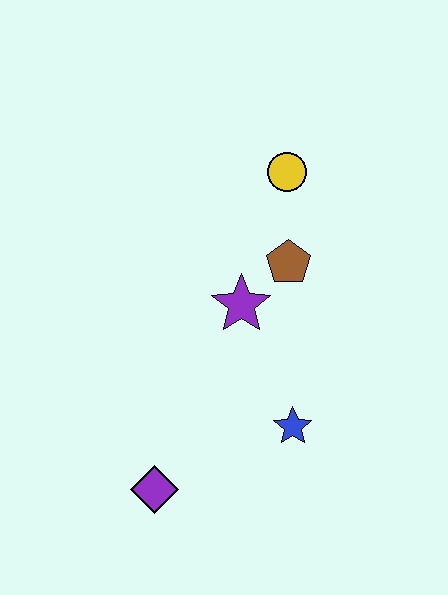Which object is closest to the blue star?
The purple star is closest to the blue star.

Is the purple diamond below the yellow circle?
Yes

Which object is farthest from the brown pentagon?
The purple diamond is farthest from the brown pentagon.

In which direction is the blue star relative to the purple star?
The blue star is below the purple star.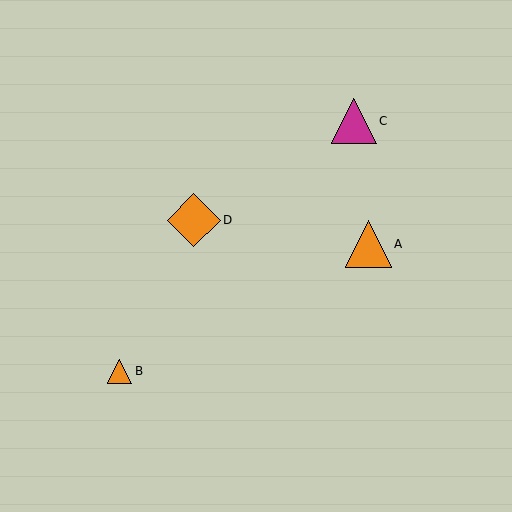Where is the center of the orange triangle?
The center of the orange triangle is at (368, 244).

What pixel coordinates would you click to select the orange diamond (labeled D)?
Click at (194, 220) to select the orange diamond D.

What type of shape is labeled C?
Shape C is a magenta triangle.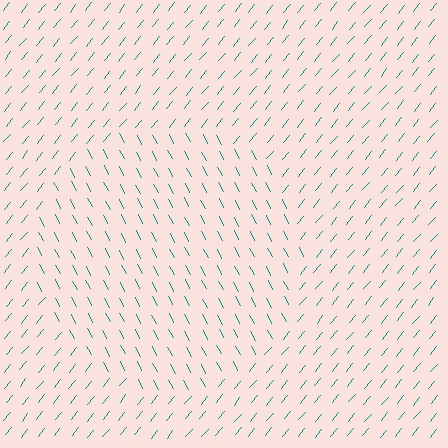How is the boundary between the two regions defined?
The boundary is defined purely by a change in line orientation (approximately 67 degrees difference). All lines are the same color and thickness.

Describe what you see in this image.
The image is filled with small teal line segments. A circle region in the image has lines oriented differently from the surrounding lines, creating a visible texture boundary.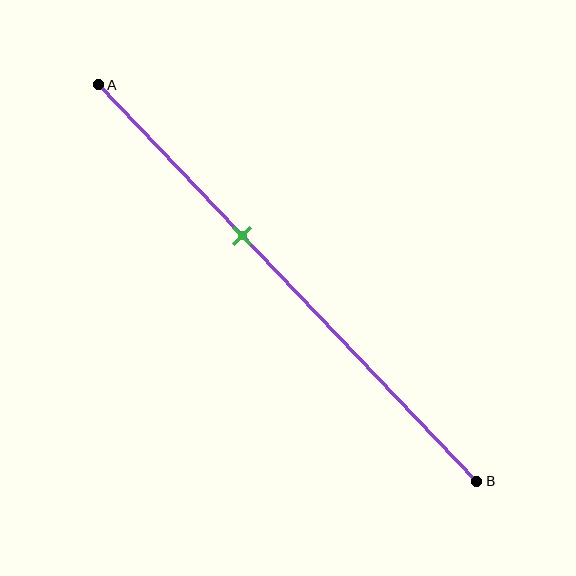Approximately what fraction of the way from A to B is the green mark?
The green mark is approximately 40% of the way from A to B.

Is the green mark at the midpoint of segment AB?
No, the mark is at about 40% from A, not at the 50% midpoint.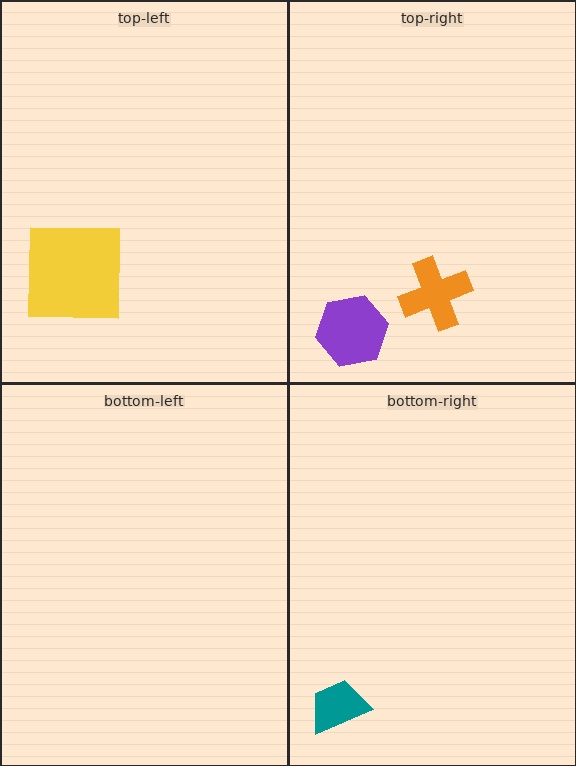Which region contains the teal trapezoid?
The bottom-right region.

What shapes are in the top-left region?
The yellow square.